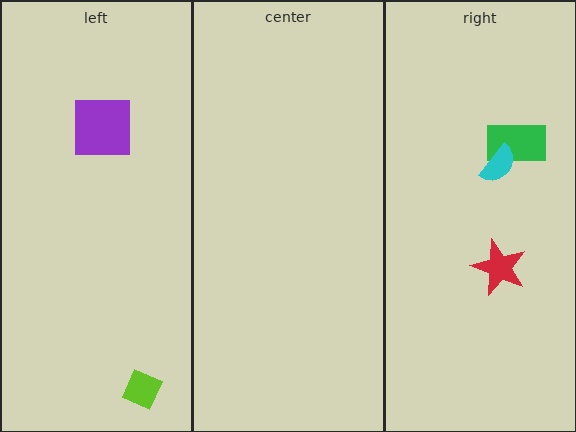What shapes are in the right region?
The red star, the green rectangle, the cyan semicircle.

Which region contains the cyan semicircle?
The right region.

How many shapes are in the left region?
2.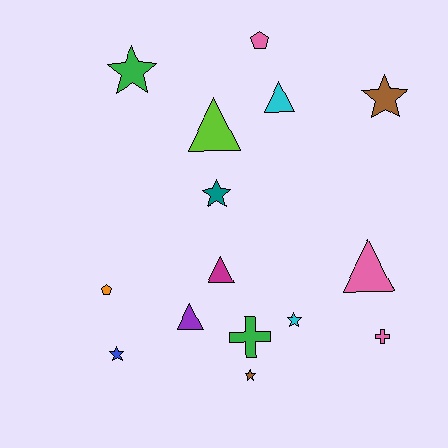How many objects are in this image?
There are 15 objects.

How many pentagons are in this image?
There are 2 pentagons.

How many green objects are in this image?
There are 2 green objects.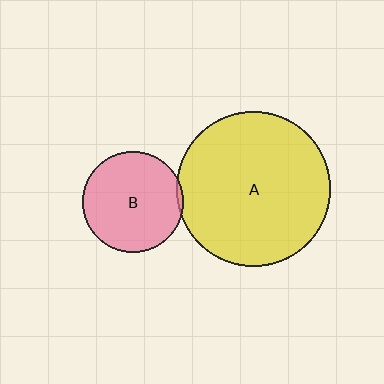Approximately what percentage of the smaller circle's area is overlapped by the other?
Approximately 5%.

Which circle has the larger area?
Circle A (yellow).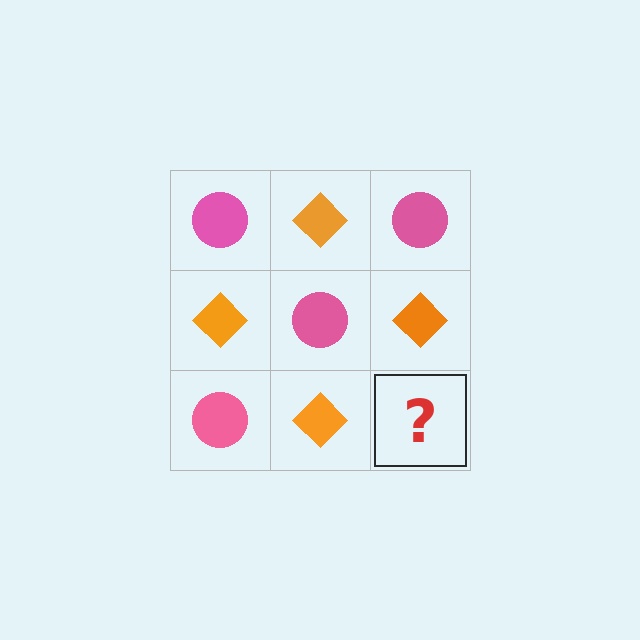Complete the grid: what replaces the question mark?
The question mark should be replaced with a pink circle.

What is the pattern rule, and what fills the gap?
The rule is that it alternates pink circle and orange diamond in a checkerboard pattern. The gap should be filled with a pink circle.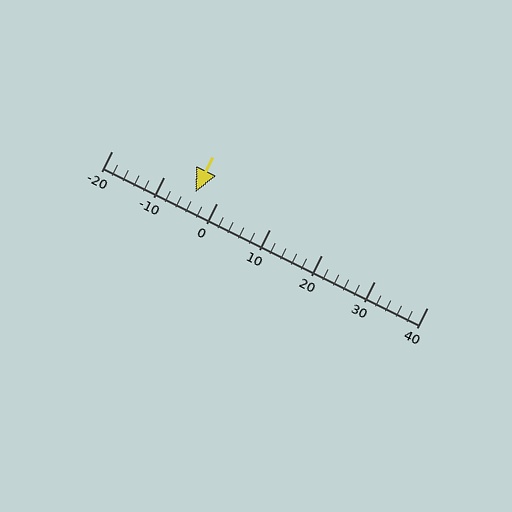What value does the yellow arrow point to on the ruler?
The yellow arrow points to approximately -4.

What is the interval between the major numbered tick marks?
The major tick marks are spaced 10 units apart.